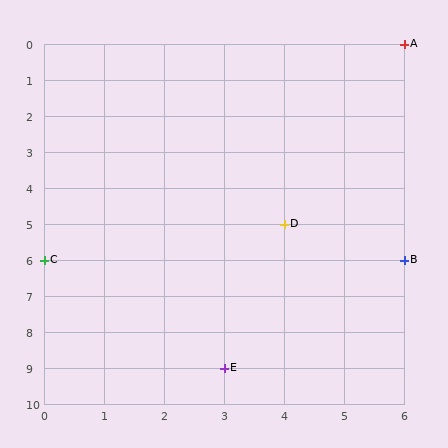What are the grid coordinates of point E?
Point E is at grid coordinates (3, 9).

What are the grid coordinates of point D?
Point D is at grid coordinates (4, 5).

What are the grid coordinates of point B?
Point B is at grid coordinates (6, 6).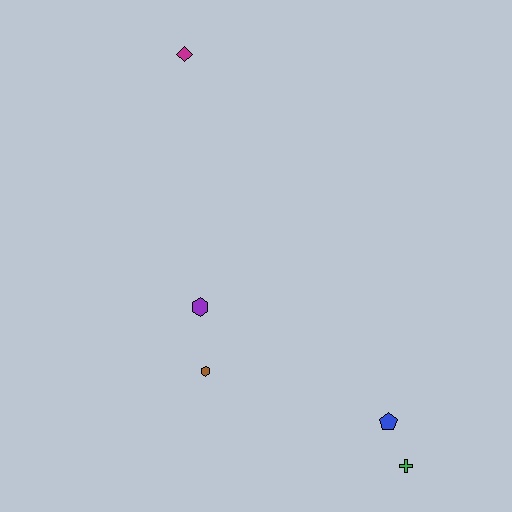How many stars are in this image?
There are no stars.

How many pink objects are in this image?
There are no pink objects.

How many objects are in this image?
There are 5 objects.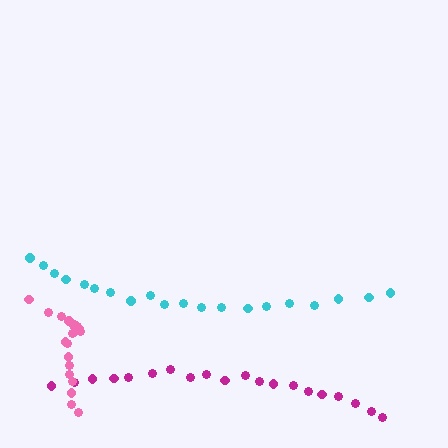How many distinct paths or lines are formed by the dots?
There are 3 distinct paths.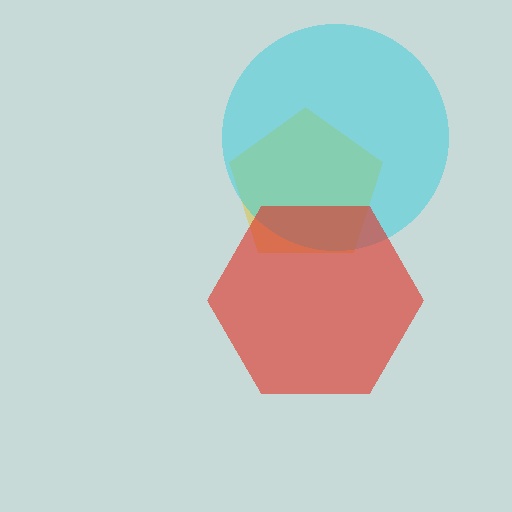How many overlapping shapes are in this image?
There are 3 overlapping shapes in the image.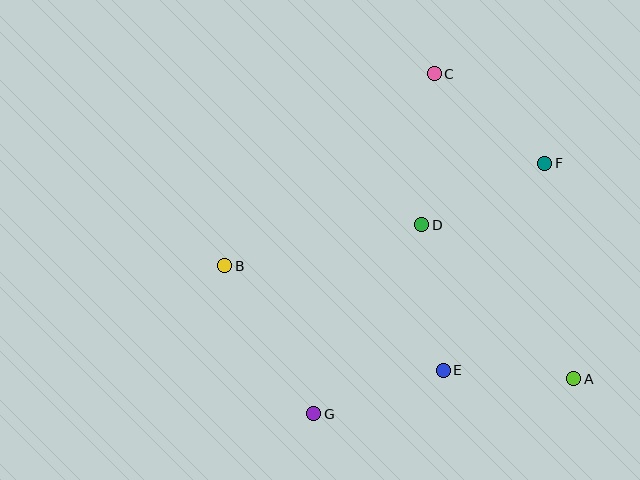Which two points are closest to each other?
Points A and E are closest to each other.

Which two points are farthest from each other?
Points A and B are farthest from each other.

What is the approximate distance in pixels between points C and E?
The distance between C and E is approximately 297 pixels.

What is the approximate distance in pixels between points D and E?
The distance between D and E is approximately 147 pixels.